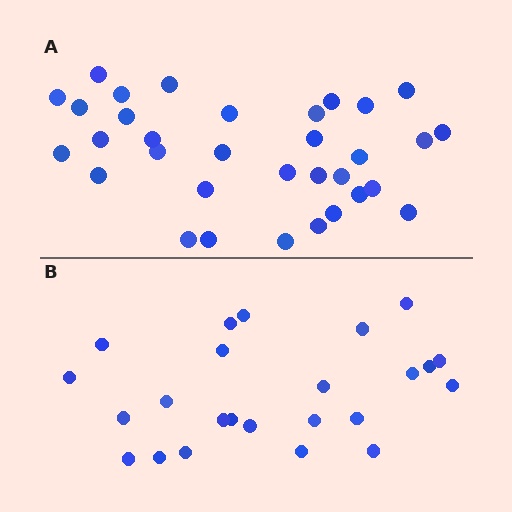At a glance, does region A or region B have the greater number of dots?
Region A (the top region) has more dots.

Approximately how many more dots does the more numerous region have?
Region A has roughly 8 or so more dots than region B.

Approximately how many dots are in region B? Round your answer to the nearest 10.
About 20 dots. (The exact count is 24, which rounds to 20.)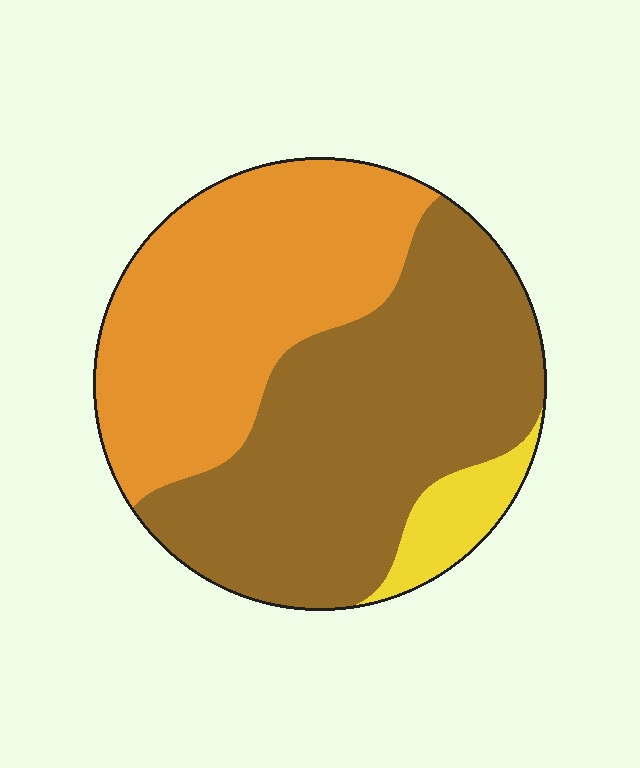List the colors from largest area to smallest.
From largest to smallest: brown, orange, yellow.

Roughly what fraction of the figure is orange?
Orange takes up between a third and a half of the figure.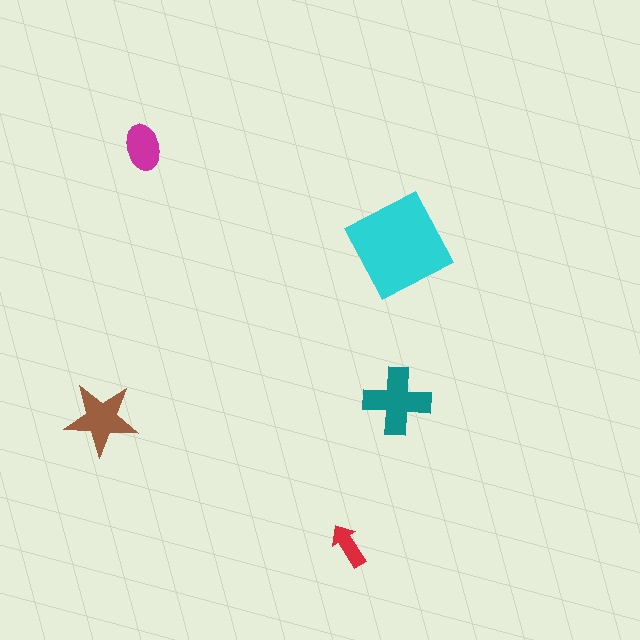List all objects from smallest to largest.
The red arrow, the magenta ellipse, the brown star, the teal cross, the cyan diamond.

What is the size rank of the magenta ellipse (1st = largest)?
4th.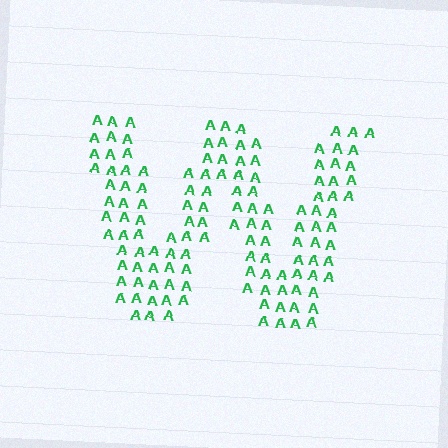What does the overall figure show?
The overall figure shows the letter W.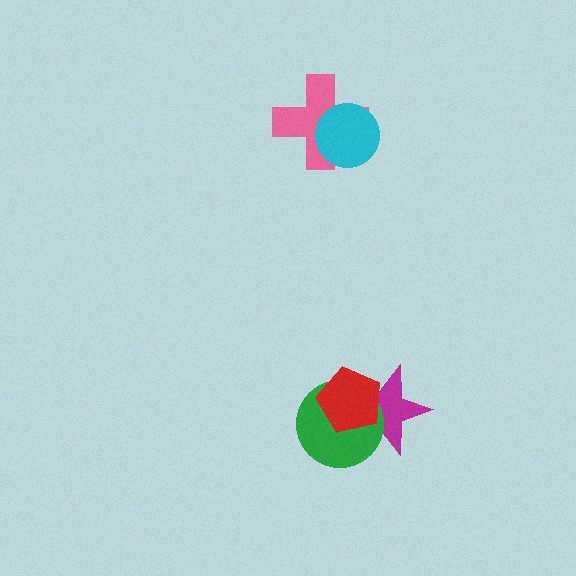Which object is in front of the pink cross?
The cyan circle is in front of the pink cross.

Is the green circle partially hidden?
Yes, it is partially covered by another shape.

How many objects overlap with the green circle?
2 objects overlap with the green circle.